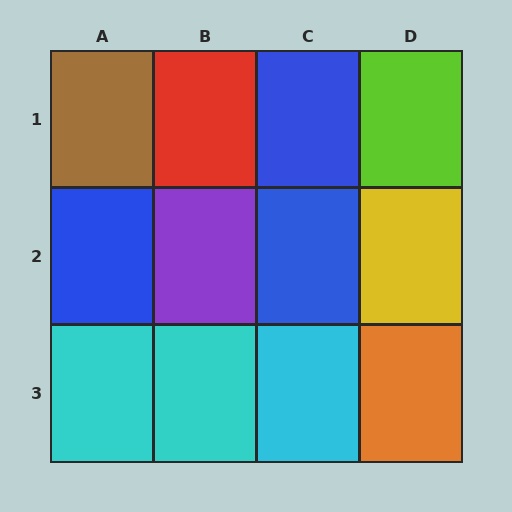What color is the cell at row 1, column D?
Lime.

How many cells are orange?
1 cell is orange.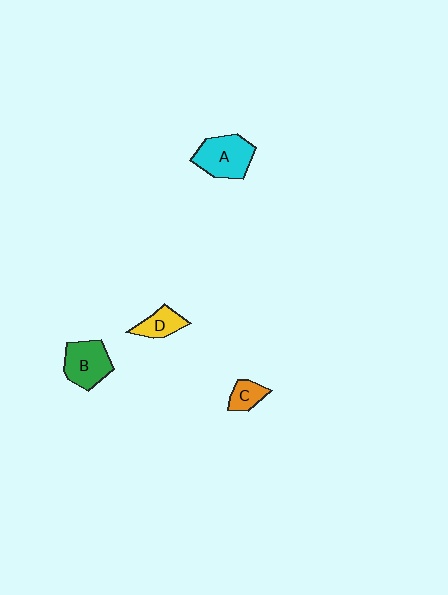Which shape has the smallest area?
Shape C (orange).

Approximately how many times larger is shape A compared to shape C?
Approximately 2.4 times.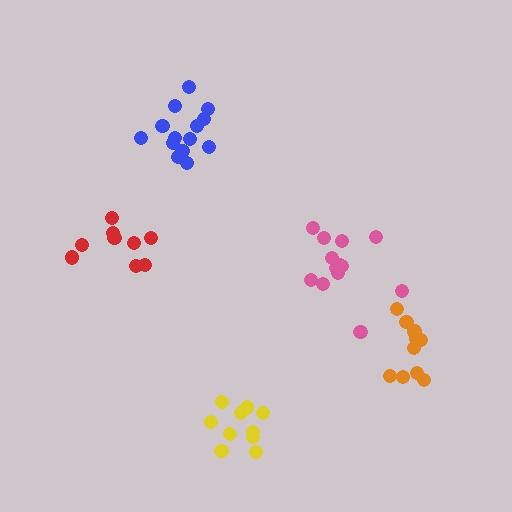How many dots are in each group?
Group 1: 10 dots, Group 2: 9 dots, Group 3: 14 dots, Group 4: 13 dots, Group 5: 10 dots (56 total).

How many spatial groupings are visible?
There are 5 spatial groupings.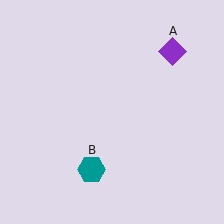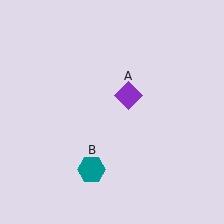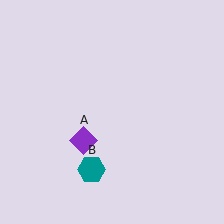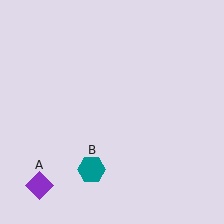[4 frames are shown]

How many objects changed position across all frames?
1 object changed position: purple diamond (object A).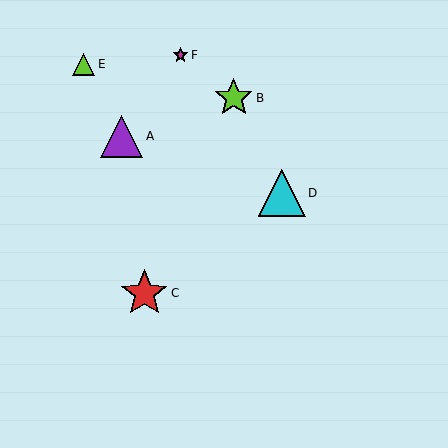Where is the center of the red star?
The center of the red star is at (144, 293).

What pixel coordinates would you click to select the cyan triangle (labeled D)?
Click at (282, 193) to select the cyan triangle D.